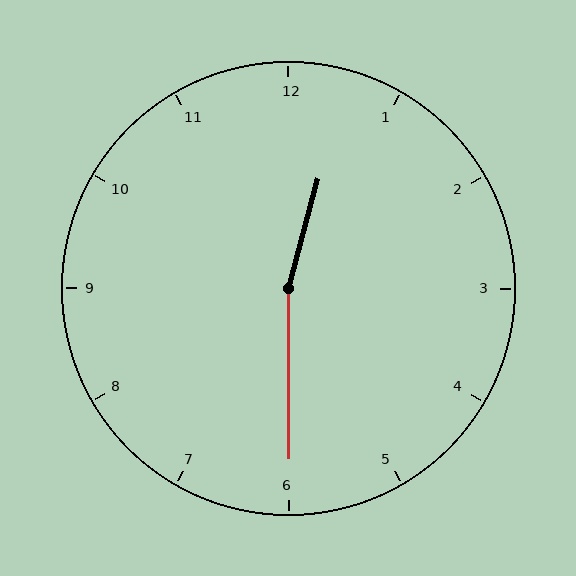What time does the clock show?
12:30.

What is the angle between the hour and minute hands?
Approximately 165 degrees.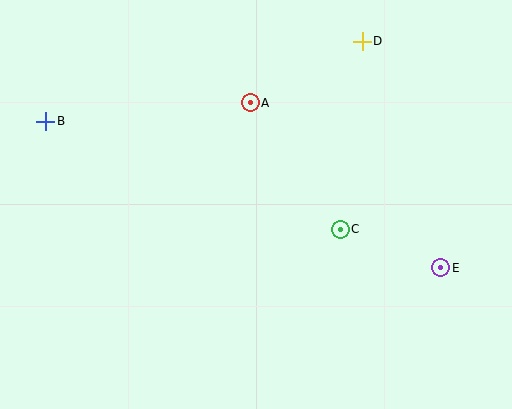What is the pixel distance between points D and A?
The distance between D and A is 127 pixels.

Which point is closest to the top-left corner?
Point B is closest to the top-left corner.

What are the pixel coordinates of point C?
Point C is at (340, 229).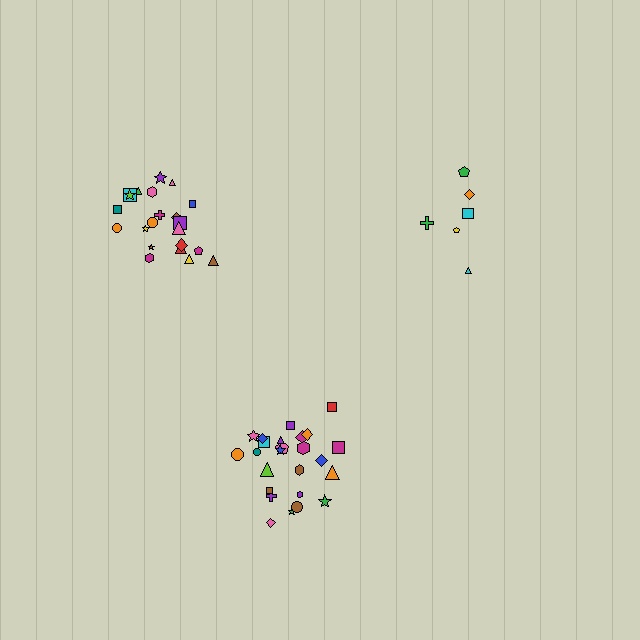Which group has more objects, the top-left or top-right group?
The top-left group.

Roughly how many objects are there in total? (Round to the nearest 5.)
Roughly 55 objects in total.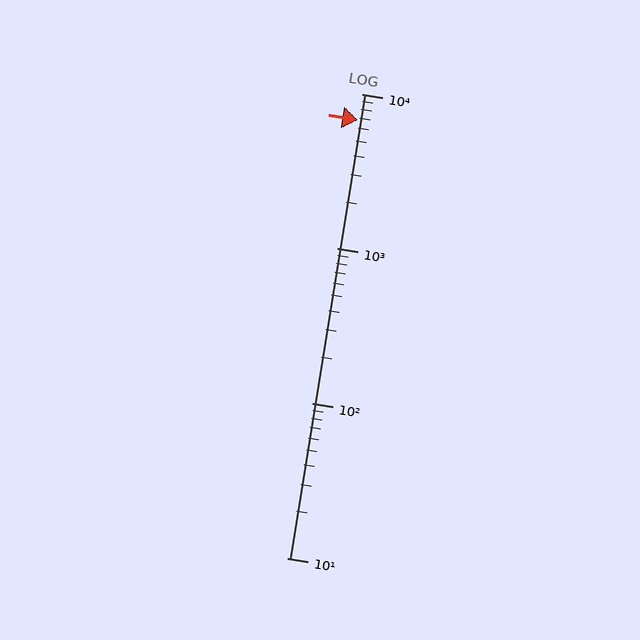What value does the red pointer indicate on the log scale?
The pointer indicates approximately 6800.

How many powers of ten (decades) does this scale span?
The scale spans 3 decades, from 10 to 10000.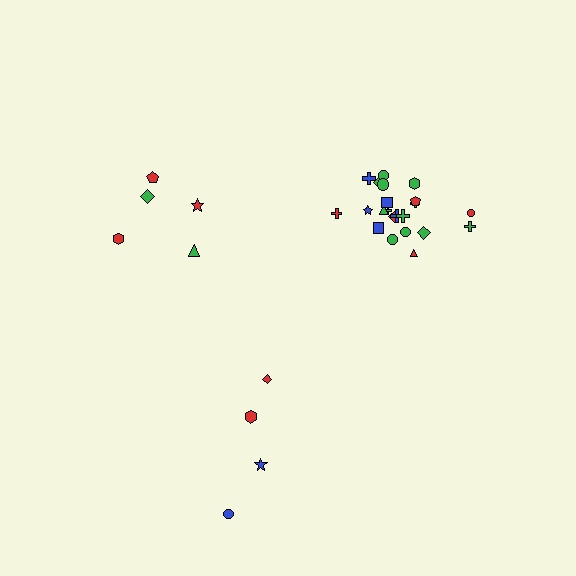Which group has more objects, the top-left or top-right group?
The top-right group.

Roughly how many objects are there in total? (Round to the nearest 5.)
Roughly 30 objects in total.